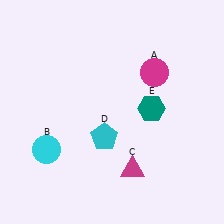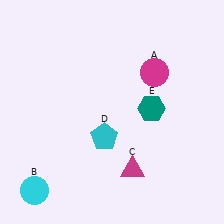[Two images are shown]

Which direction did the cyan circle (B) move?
The cyan circle (B) moved down.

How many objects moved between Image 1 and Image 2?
1 object moved between the two images.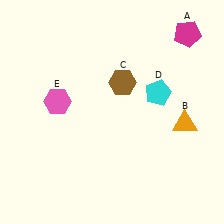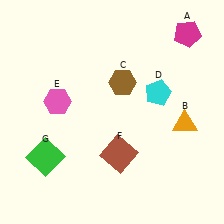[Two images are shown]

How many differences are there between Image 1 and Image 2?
There are 2 differences between the two images.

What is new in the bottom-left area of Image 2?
A green square (G) was added in the bottom-left area of Image 2.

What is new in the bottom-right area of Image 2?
A brown square (F) was added in the bottom-right area of Image 2.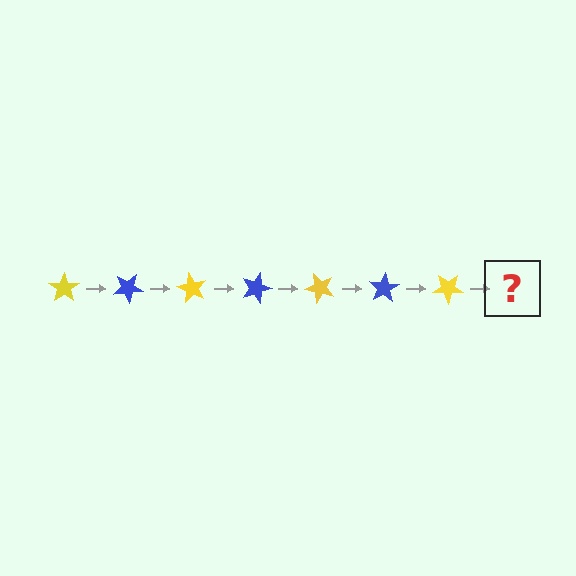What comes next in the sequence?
The next element should be a blue star, rotated 210 degrees from the start.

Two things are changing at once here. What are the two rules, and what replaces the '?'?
The two rules are that it rotates 30 degrees each step and the color cycles through yellow and blue. The '?' should be a blue star, rotated 210 degrees from the start.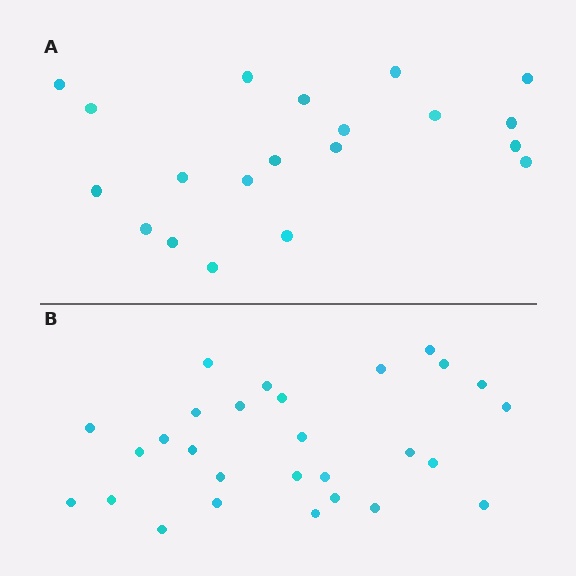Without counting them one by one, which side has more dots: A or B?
Region B (the bottom region) has more dots.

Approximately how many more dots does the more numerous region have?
Region B has roughly 8 or so more dots than region A.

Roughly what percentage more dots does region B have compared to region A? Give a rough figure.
About 40% more.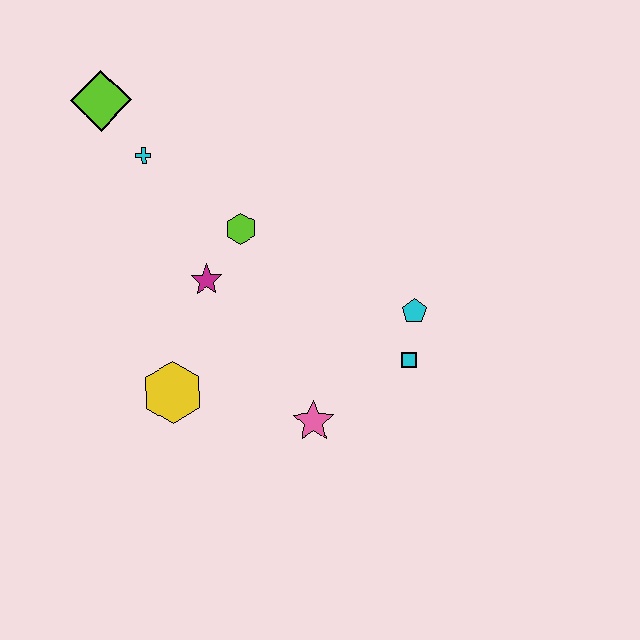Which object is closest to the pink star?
The cyan square is closest to the pink star.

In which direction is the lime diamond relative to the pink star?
The lime diamond is above the pink star.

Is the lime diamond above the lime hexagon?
Yes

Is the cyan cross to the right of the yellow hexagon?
No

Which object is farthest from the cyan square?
The lime diamond is farthest from the cyan square.